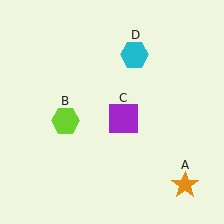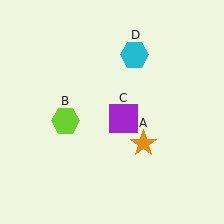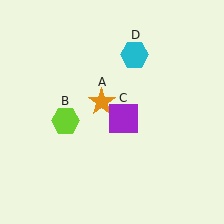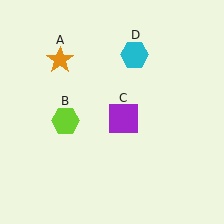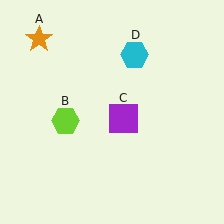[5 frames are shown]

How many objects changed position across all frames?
1 object changed position: orange star (object A).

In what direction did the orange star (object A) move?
The orange star (object A) moved up and to the left.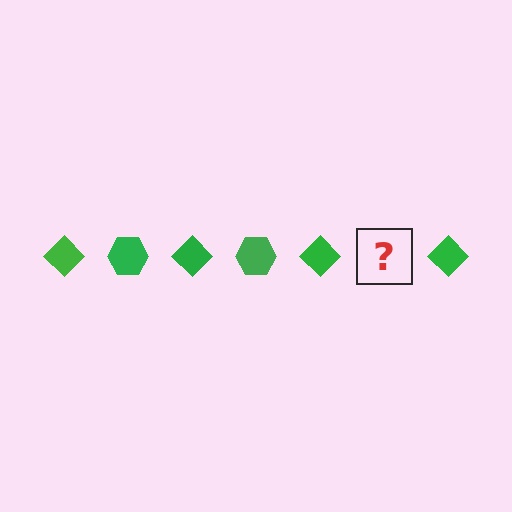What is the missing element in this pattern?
The missing element is a green hexagon.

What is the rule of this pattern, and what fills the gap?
The rule is that the pattern cycles through diamond, hexagon shapes in green. The gap should be filled with a green hexagon.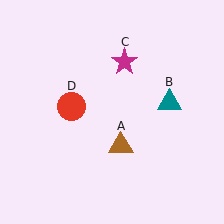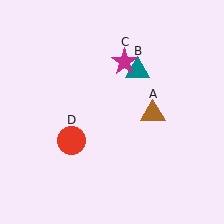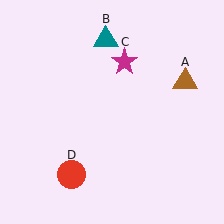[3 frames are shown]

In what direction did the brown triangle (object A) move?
The brown triangle (object A) moved up and to the right.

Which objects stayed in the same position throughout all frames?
Magenta star (object C) remained stationary.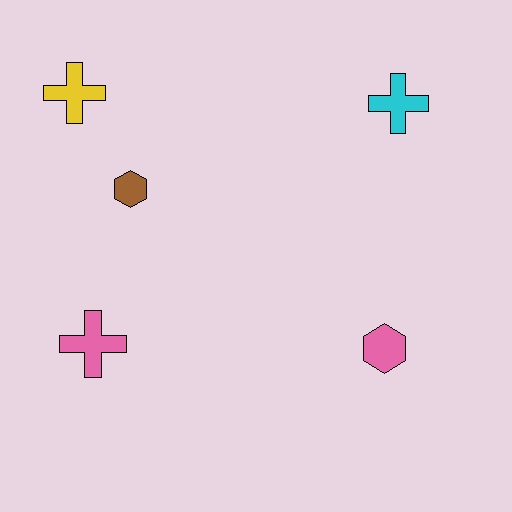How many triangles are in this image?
There are no triangles.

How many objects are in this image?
There are 5 objects.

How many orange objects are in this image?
There are no orange objects.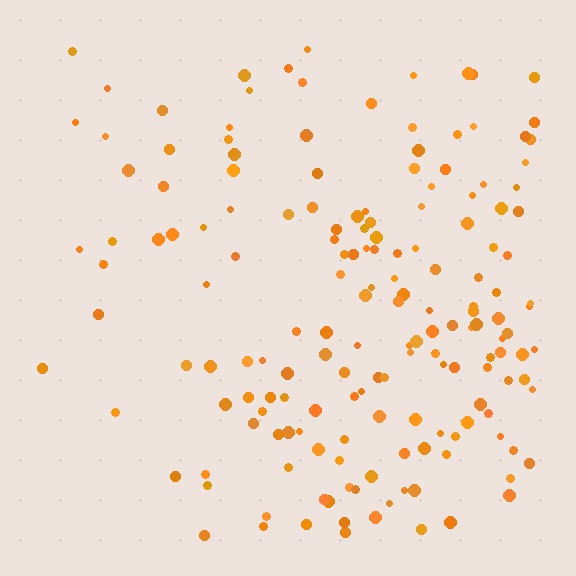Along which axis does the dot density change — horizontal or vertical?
Horizontal.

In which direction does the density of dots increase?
From left to right, with the right side densest.